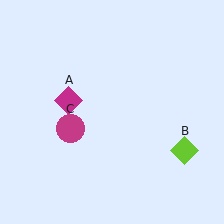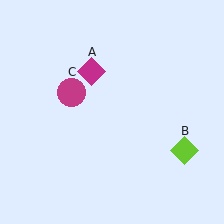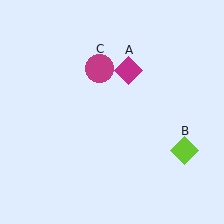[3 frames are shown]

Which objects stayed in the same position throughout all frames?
Lime diamond (object B) remained stationary.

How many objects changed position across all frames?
2 objects changed position: magenta diamond (object A), magenta circle (object C).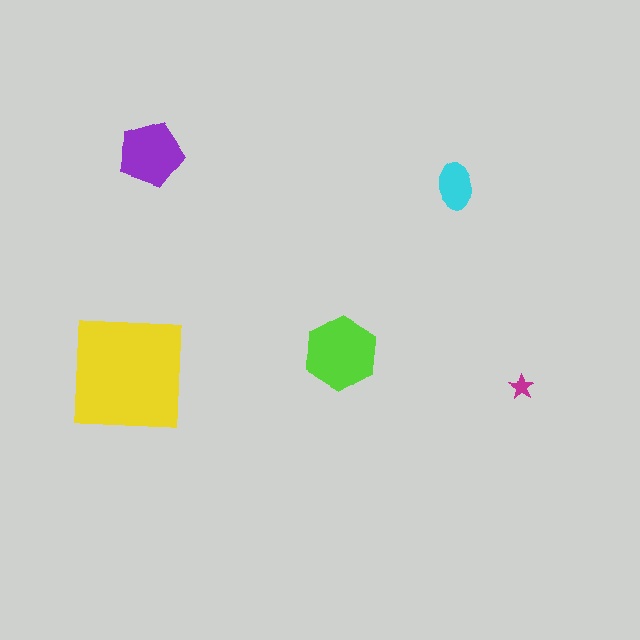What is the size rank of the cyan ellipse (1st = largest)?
4th.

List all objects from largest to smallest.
The yellow square, the lime hexagon, the purple pentagon, the cyan ellipse, the magenta star.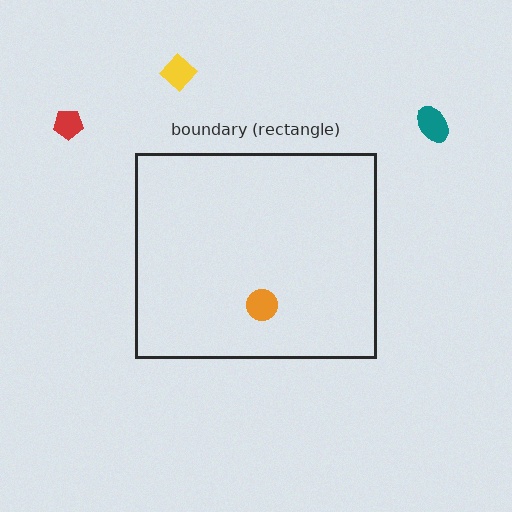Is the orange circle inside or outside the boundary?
Inside.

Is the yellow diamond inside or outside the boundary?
Outside.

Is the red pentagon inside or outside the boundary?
Outside.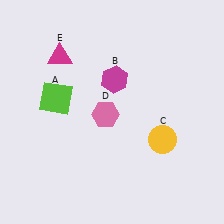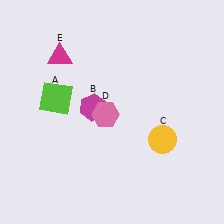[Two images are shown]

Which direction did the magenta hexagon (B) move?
The magenta hexagon (B) moved down.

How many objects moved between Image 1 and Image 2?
1 object moved between the two images.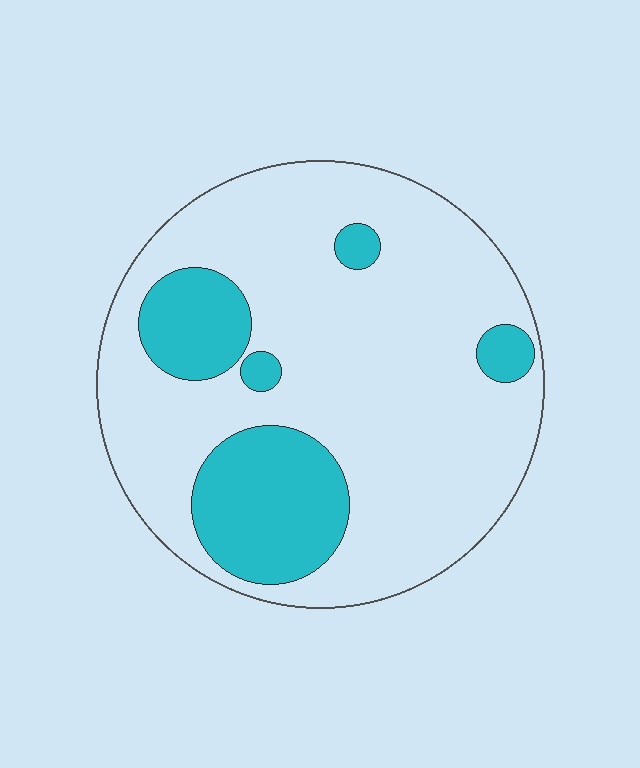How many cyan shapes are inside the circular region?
5.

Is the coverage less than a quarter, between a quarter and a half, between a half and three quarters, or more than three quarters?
Less than a quarter.